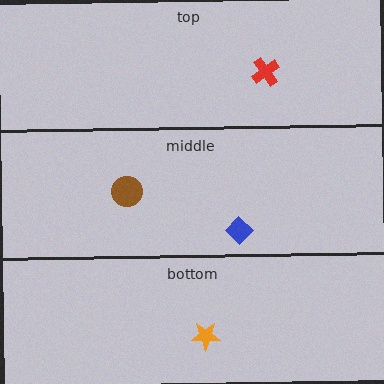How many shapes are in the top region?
1.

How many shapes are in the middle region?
2.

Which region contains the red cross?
The top region.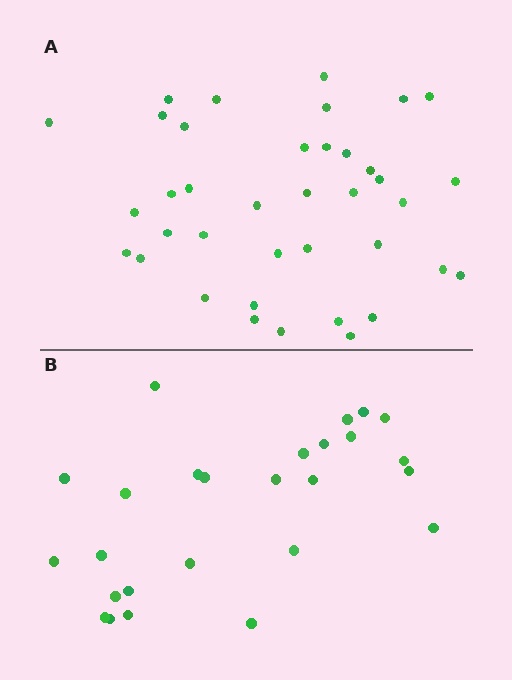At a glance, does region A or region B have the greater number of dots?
Region A (the top region) has more dots.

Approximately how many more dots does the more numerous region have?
Region A has roughly 12 or so more dots than region B.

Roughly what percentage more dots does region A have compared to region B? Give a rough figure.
About 45% more.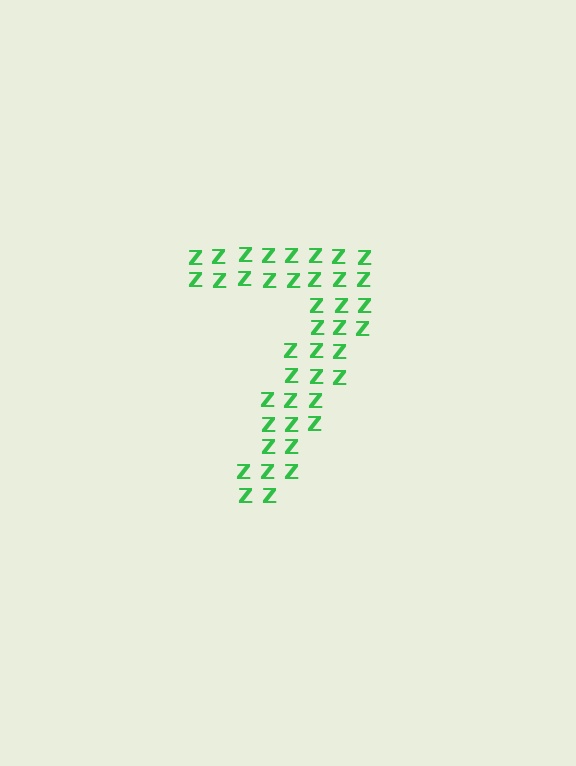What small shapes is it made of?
It is made of small letter Z's.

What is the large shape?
The large shape is the digit 7.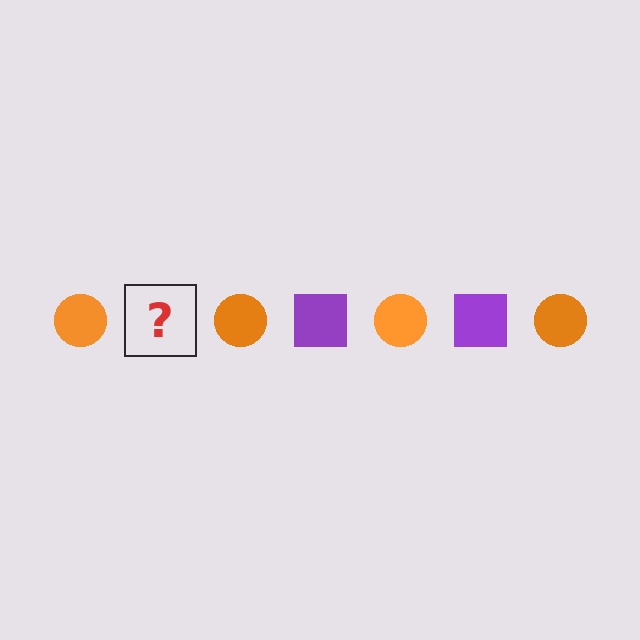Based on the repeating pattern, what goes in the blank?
The blank should be a purple square.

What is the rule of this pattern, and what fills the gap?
The rule is that the pattern alternates between orange circle and purple square. The gap should be filled with a purple square.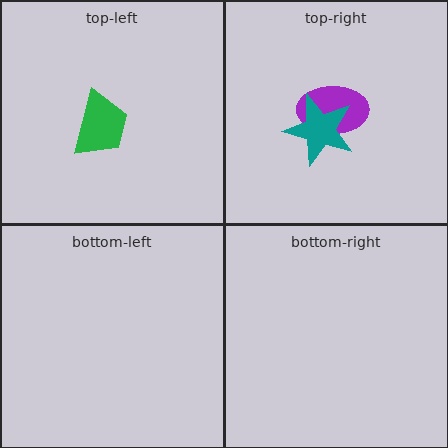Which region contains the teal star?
The top-right region.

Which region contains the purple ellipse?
The top-right region.